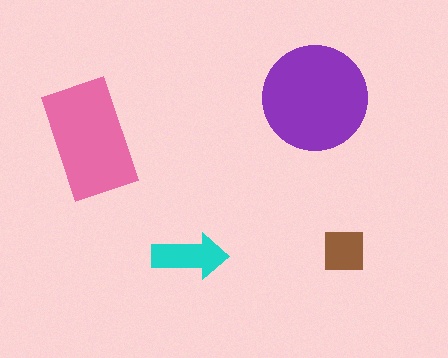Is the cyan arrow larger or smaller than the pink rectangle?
Smaller.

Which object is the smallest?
The brown square.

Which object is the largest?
The purple circle.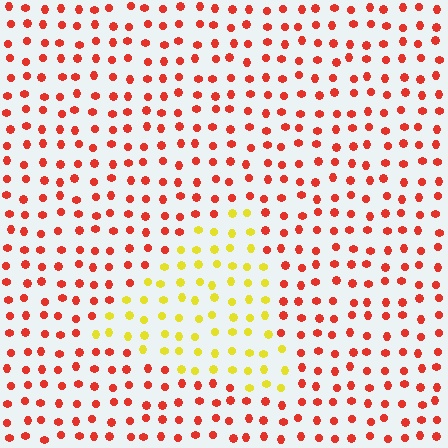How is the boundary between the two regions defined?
The boundary is defined purely by a slight shift in hue (about 56 degrees). Spacing, size, and orientation are identical on both sides.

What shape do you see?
I see a triangle.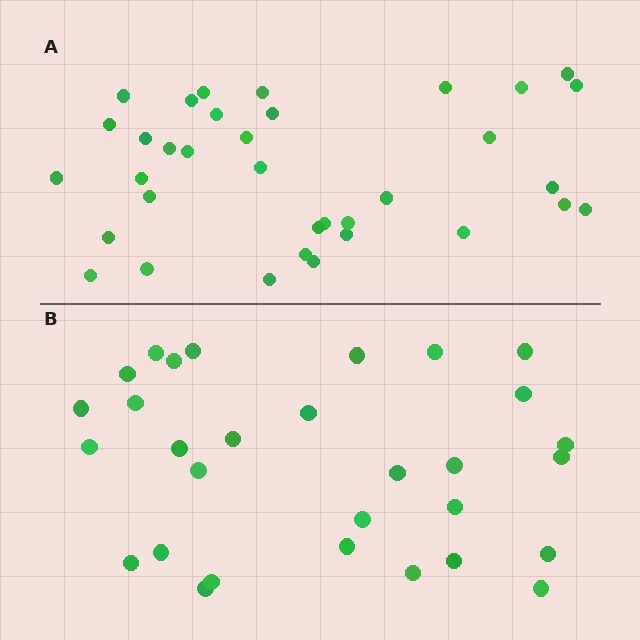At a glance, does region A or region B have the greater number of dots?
Region A (the top region) has more dots.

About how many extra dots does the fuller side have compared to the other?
Region A has about 5 more dots than region B.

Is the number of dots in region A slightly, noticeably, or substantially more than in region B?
Region A has only slightly more — the two regions are fairly close. The ratio is roughly 1.2 to 1.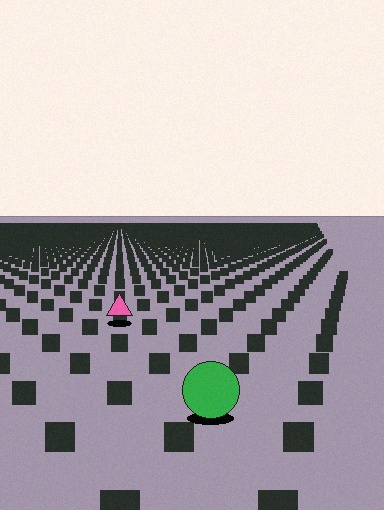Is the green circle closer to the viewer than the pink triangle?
Yes. The green circle is closer — you can tell from the texture gradient: the ground texture is coarser near it.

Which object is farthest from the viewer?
The pink triangle is farthest from the viewer. It appears smaller and the ground texture around it is denser.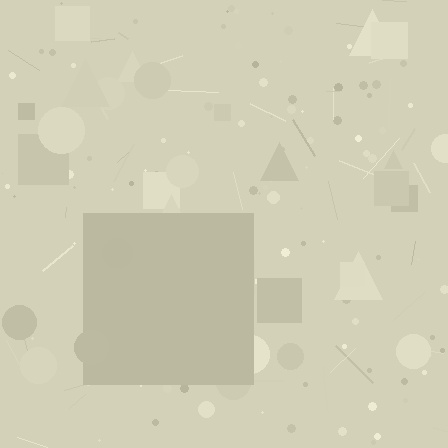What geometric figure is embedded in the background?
A square is embedded in the background.